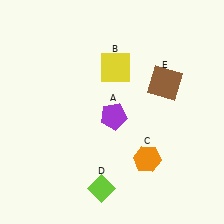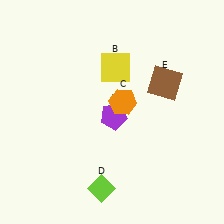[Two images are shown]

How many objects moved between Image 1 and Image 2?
1 object moved between the two images.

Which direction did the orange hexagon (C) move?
The orange hexagon (C) moved up.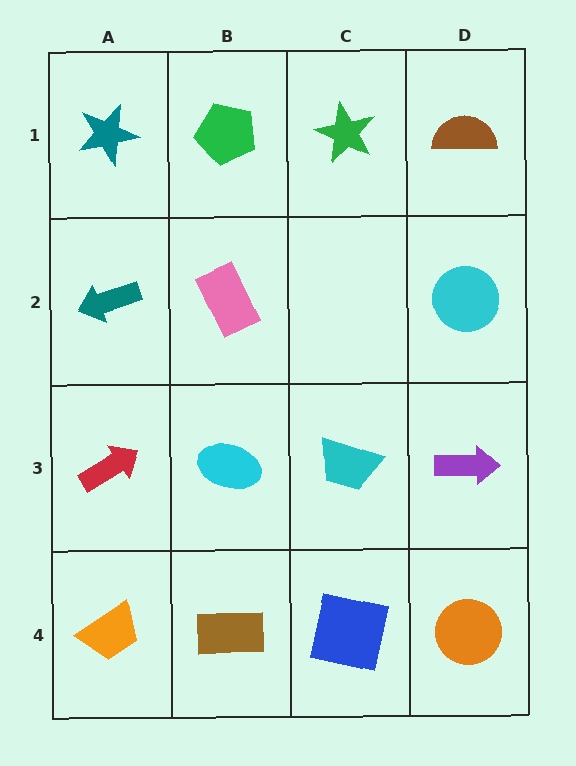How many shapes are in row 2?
3 shapes.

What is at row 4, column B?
A brown rectangle.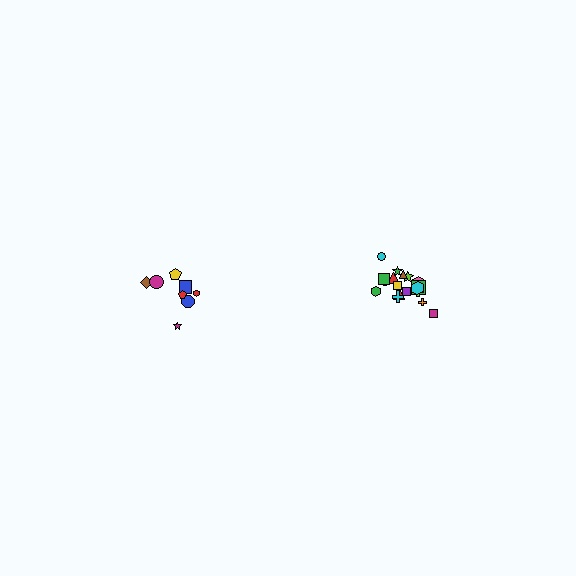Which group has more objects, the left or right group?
The right group.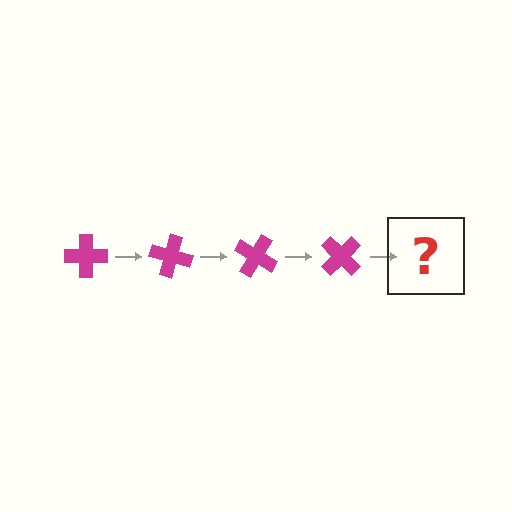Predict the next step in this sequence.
The next step is a magenta cross rotated 60 degrees.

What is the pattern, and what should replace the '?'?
The pattern is that the cross rotates 15 degrees each step. The '?' should be a magenta cross rotated 60 degrees.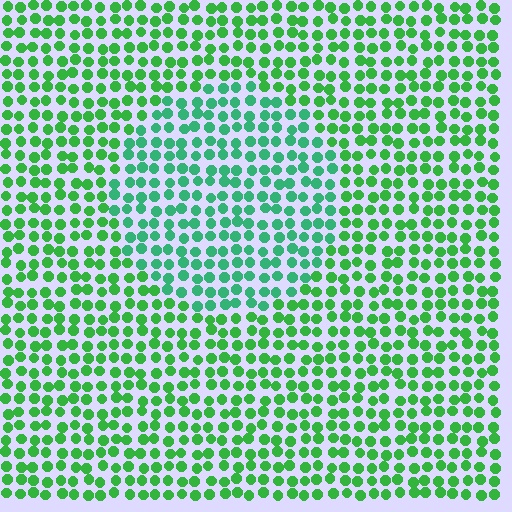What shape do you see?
I see a circle.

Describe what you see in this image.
The image is filled with small green elements in a uniform arrangement. A circle-shaped region is visible where the elements are tinted to a slightly different hue, forming a subtle color boundary.